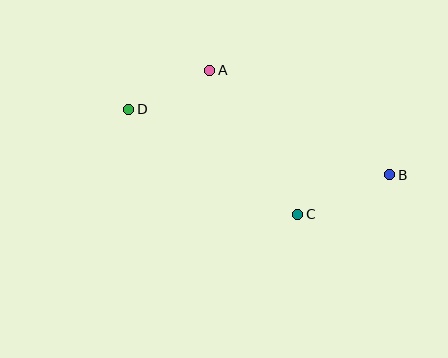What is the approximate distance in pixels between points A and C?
The distance between A and C is approximately 169 pixels.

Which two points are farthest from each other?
Points B and D are farthest from each other.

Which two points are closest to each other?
Points A and D are closest to each other.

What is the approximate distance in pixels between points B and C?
The distance between B and C is approximately 100 pixels.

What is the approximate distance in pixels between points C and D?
The distance between C and D is approximately 199 pixels.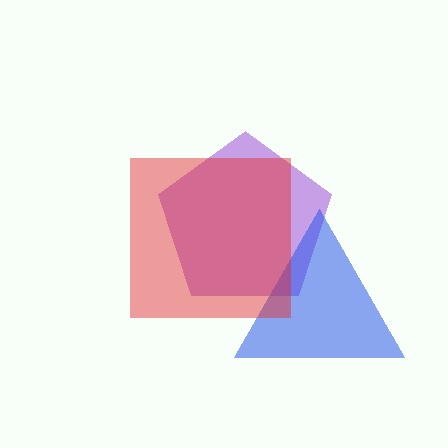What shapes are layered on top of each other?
The layered shapes are: a purple pentagon, a blue triangle, a red square.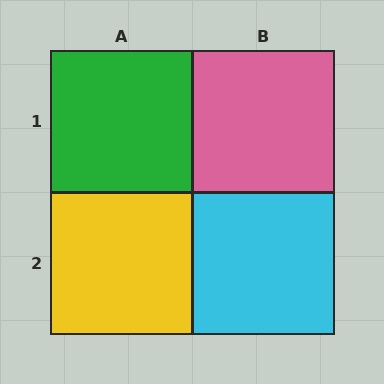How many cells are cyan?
1 cell is cyan.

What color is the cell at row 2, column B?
Cyan.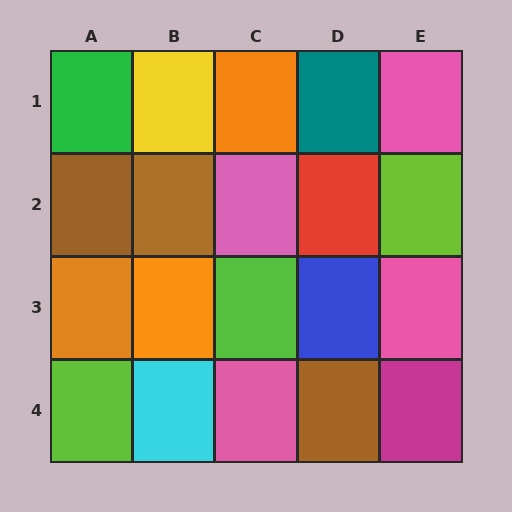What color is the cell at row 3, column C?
Lime.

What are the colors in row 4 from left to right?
Lime, cyan, pink, brown, magenta.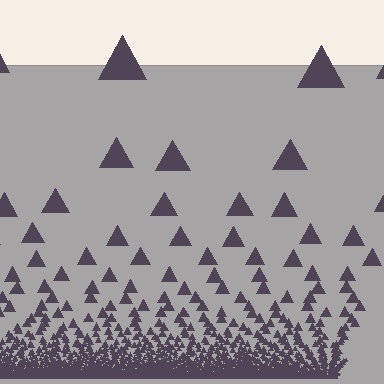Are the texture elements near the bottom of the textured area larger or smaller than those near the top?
Smaller. The gradient is inverted — elements near the bottom are smaller and denser.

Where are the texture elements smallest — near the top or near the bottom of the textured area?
Near the bottom.